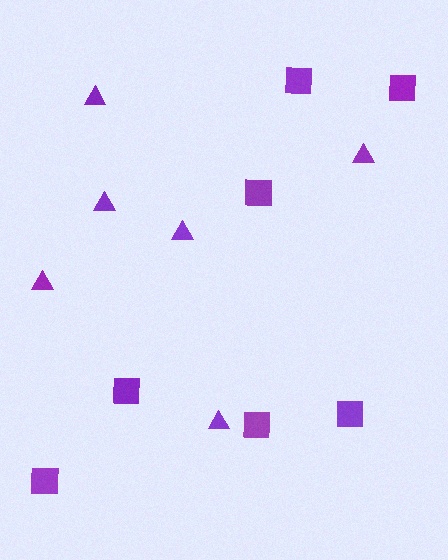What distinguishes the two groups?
There are 2 groups: one group of squares (7) and one group of triangles (6).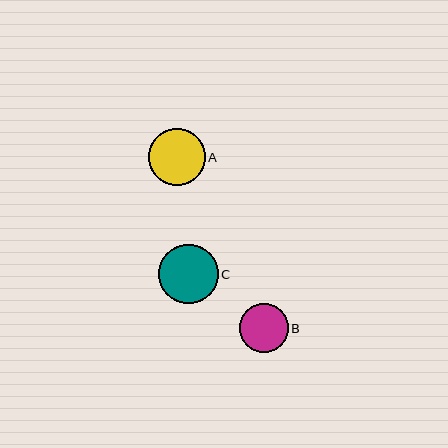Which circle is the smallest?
Circle B is the smallest with a size of approximately 48 pixels.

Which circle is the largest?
Circle C is the largest with a size of approximately 60 pixels.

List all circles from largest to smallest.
From largest to smallest: C, A, B.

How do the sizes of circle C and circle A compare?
Circle C and circle A are approximately the same size.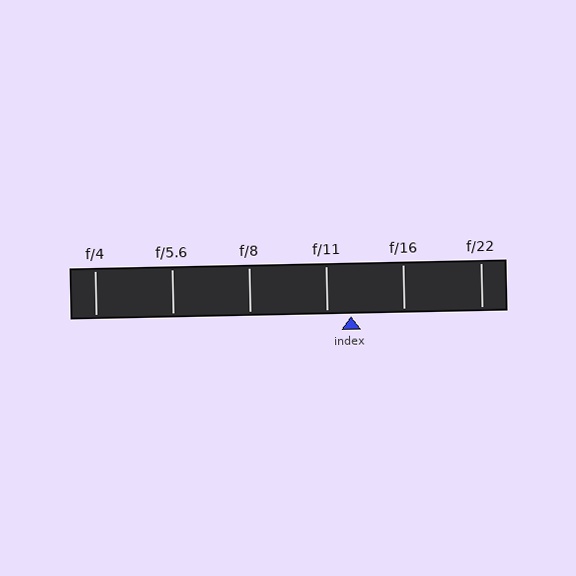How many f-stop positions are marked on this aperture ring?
There are 6 f-stop positions marked.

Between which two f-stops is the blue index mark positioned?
The index mark is between f/11 and f/16.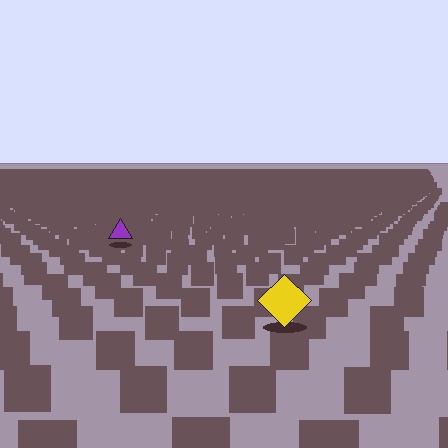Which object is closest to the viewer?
The yellow diamond is closest. The texture marks near it are larger and more spread out.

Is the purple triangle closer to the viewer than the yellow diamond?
No. The yellow diamond is closer — you can tell from the texture gradient: the ground texture is coarser near it.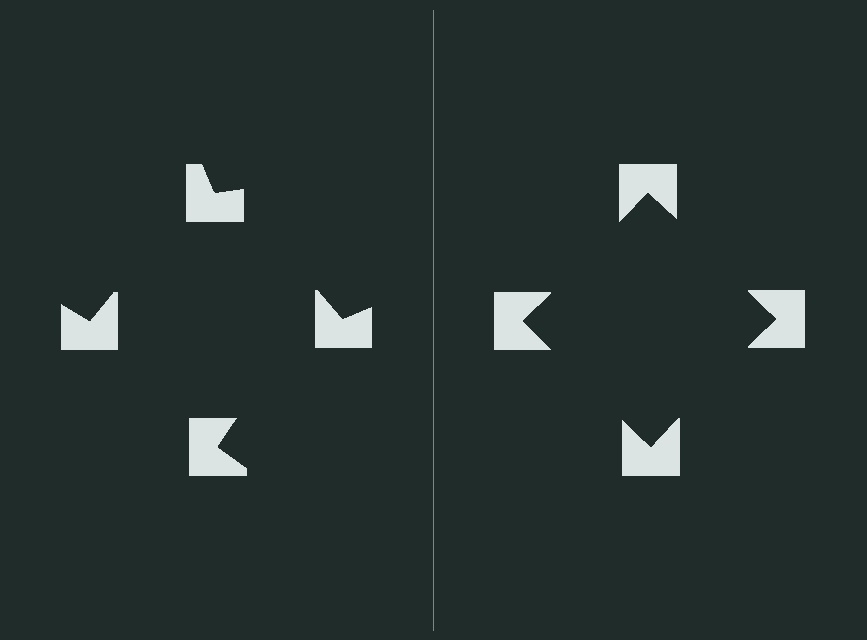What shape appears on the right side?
An illusory square.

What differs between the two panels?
The notched squares are positioned identically on both sides; only the wedge orientations differ. On the right they align to a square; on the left they are misaligned.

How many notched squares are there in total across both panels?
8 — 4 on each side.